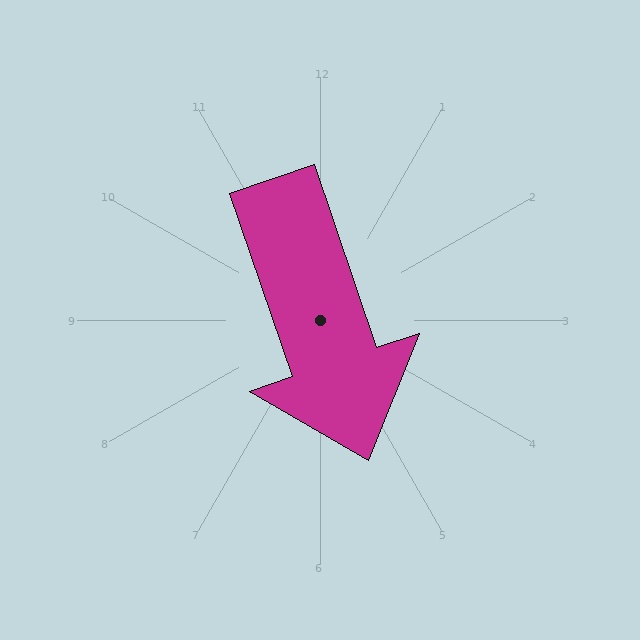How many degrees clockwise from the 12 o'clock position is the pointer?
Approximately 161 degrees.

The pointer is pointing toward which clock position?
Roughly 5 o'clock.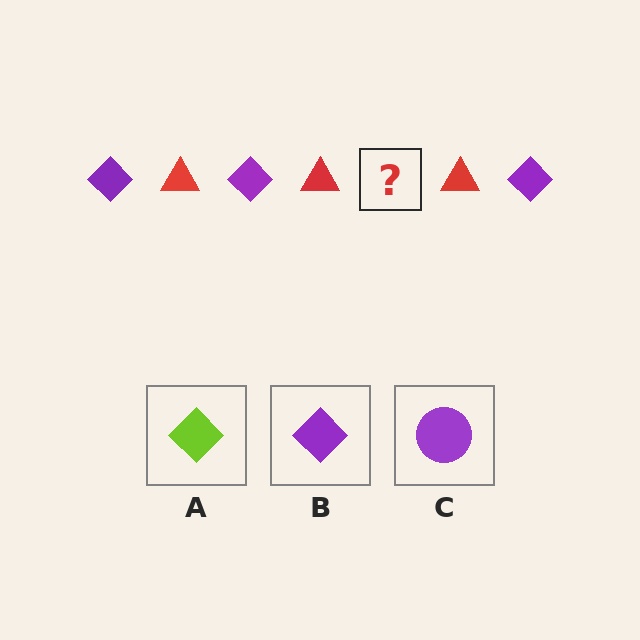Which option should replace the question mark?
Option B.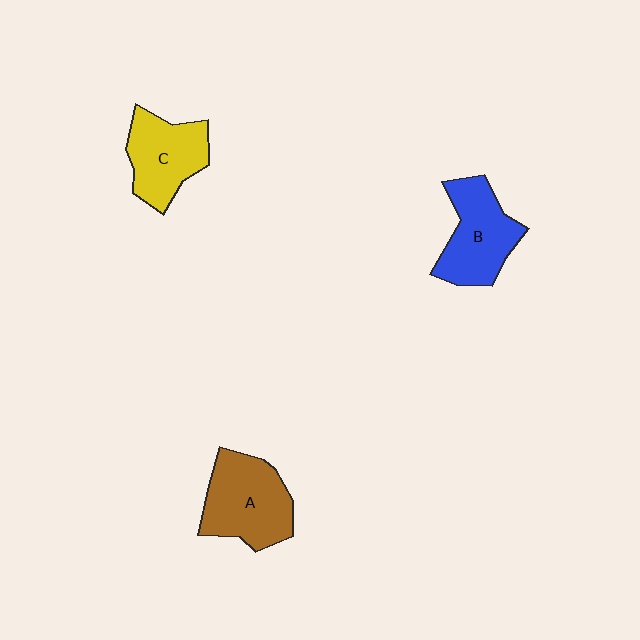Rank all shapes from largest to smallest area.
From largest to smallest: A (brown), B (blue), C (yellow).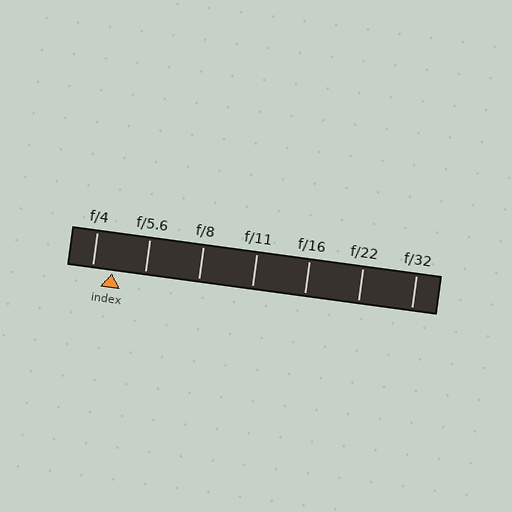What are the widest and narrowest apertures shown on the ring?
The widest aperture shown is f/4 and the narrowest is f/32.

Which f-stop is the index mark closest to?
The index mark is closest to f/4.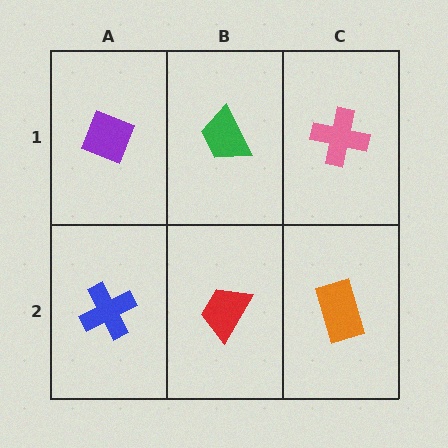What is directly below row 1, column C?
An orange rectangle.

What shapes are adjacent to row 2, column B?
A green trapezoid (row 1, column B), a blue cross (row 2, column A), an orange rectangle (row 2, column C).